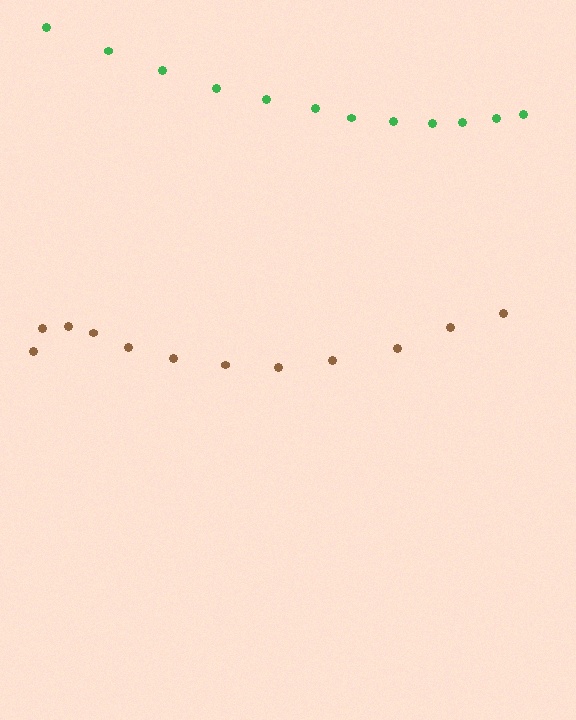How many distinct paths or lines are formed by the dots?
There are 2 distinct paths.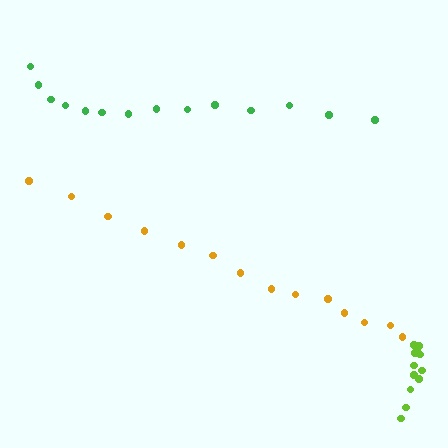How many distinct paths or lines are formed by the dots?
There are 3 distinct paths.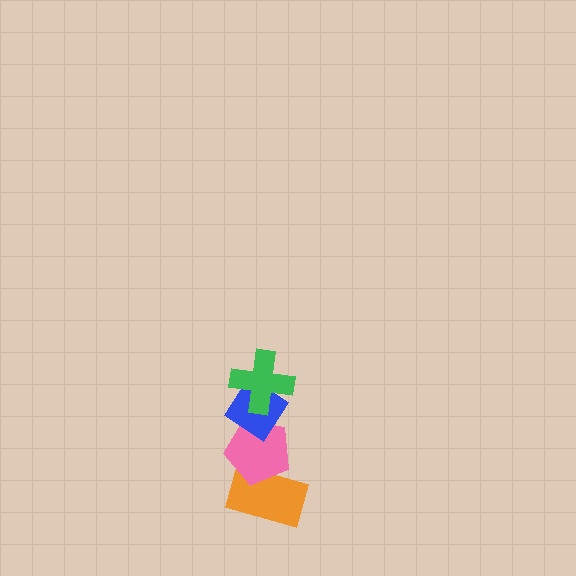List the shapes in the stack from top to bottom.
From top to bottom: the green cross, the blue diamond, the pink pentagon, the orange rectangle.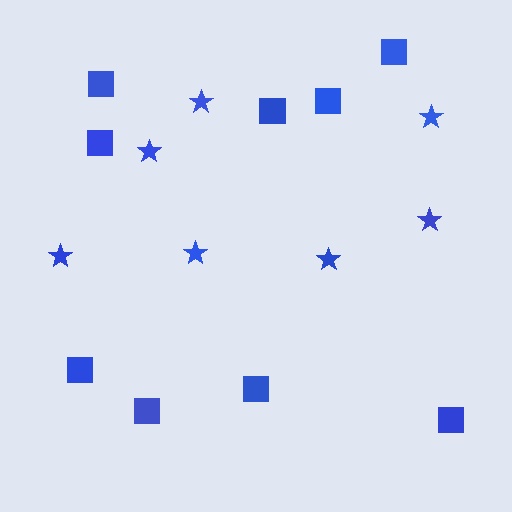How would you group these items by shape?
There are 2 groups: one group of squares (9) and one group of stars (7).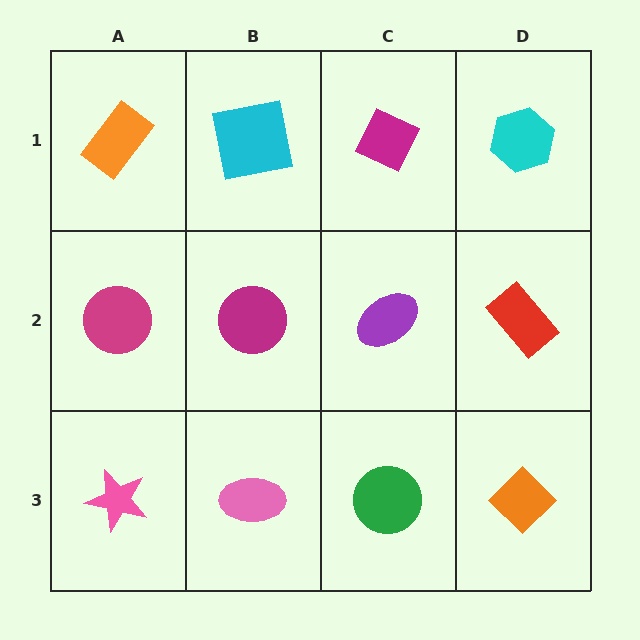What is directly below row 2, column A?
A pink star.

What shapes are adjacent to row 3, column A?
A magenta circle (row 2, column A), a pink ellipse (row 3, column B).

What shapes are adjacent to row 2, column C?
A magenta diamond (row 1, column C), a green circle (row 3, column C), a magenta circle (row 2, column B), a red rectangle (row 2, column D).